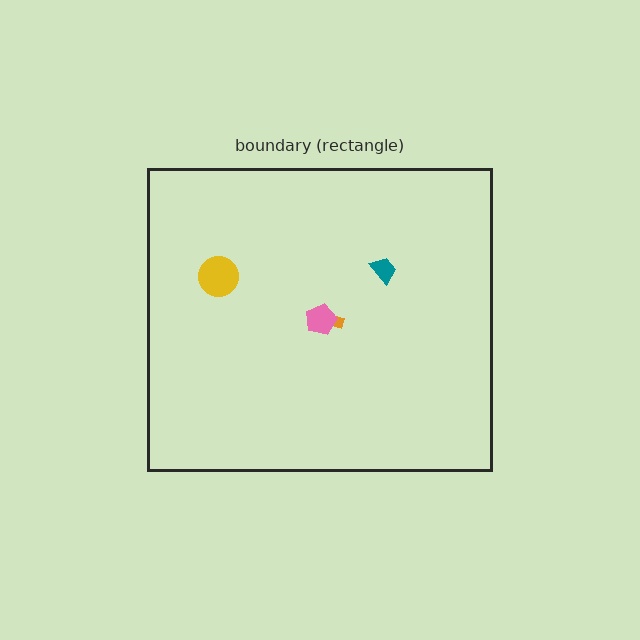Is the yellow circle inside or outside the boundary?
Inside.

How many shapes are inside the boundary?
4 inside, 0 outside.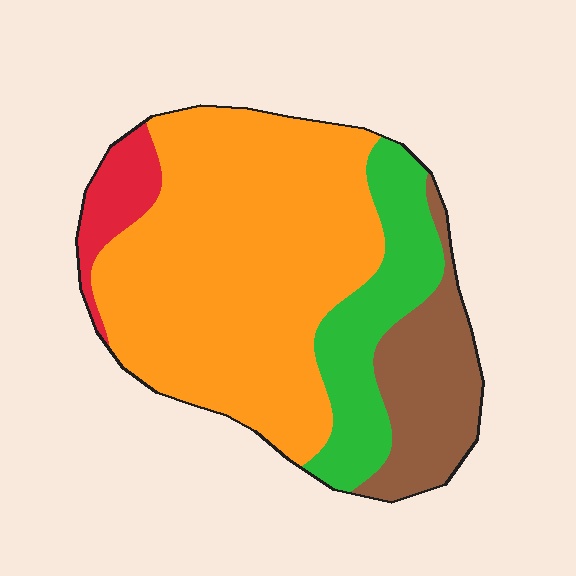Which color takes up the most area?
Orange, at roughly 60%.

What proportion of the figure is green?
Green covers 18% of the figure.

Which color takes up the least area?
Red, at roughly 5%.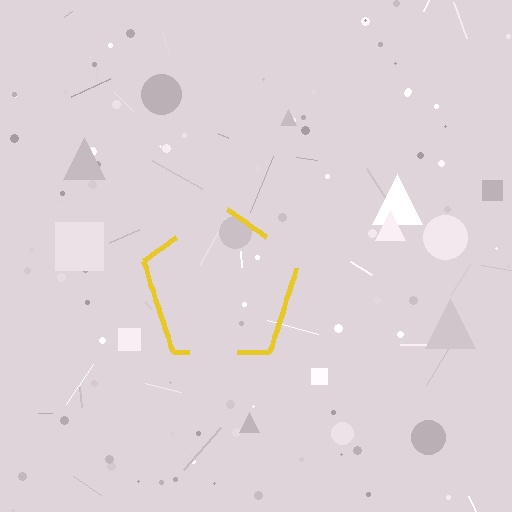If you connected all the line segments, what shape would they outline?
They would outline a pentagon.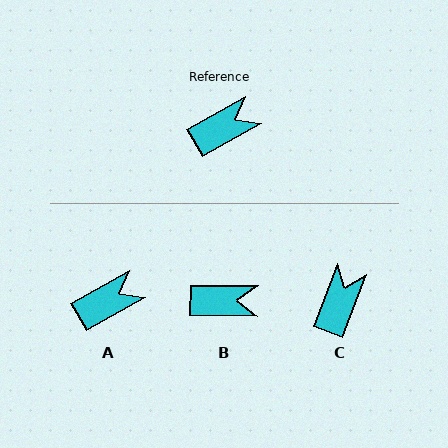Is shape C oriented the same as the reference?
No, it is off by about 40 degrees.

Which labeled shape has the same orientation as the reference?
A.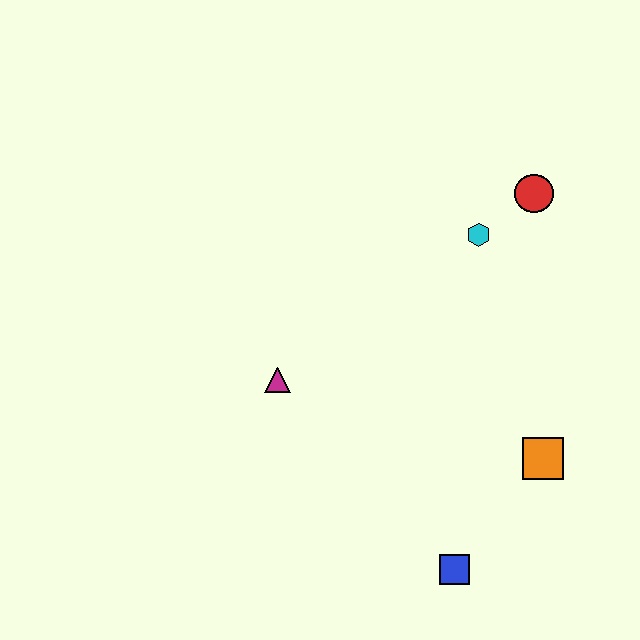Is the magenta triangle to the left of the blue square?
Yes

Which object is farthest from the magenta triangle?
The red circle is farthest from the magenta triangle.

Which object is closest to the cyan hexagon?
The red circle is closest to the cyan hexagon.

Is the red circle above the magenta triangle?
Yes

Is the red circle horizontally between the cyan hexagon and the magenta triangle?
No